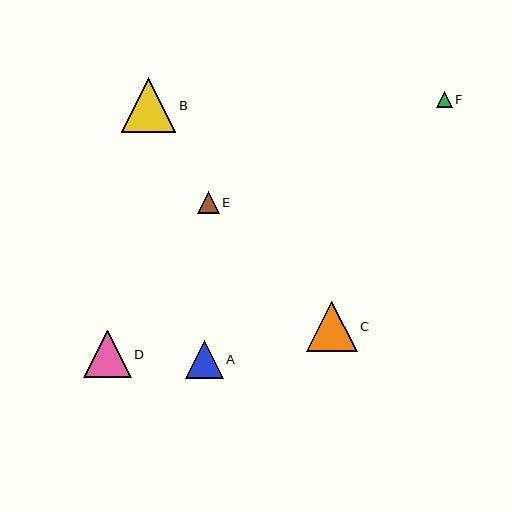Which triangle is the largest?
Triangle B is the largest with a size of approximately 54 pixels.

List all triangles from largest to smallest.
From largest to smallest: B, C, D, A, E, F.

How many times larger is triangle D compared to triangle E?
Triangle D is approximately 2.2 times the size of triangle E.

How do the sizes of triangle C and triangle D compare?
Triangle C and triangle D are approximately the same size.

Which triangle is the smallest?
Triangle F is the smallest with a size of approximately 15 pixels.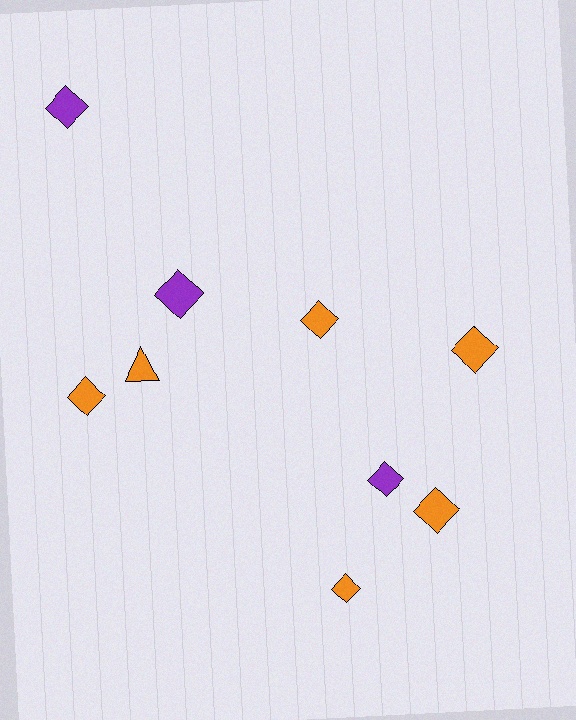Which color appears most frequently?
Orange, with 6 objects.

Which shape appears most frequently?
Diamond, with 8 objects.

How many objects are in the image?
There are 9 objects.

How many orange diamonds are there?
There are 5 orange diamonds.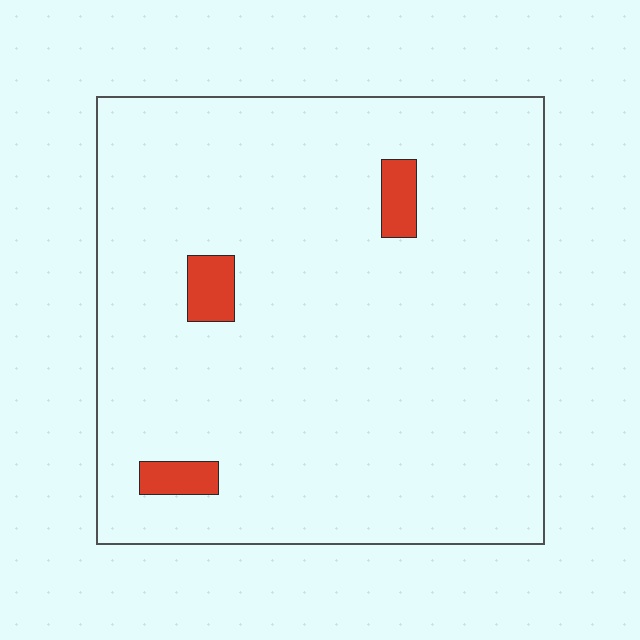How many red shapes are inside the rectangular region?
3.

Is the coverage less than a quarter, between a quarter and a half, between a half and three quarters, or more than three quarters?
Less than a quarter.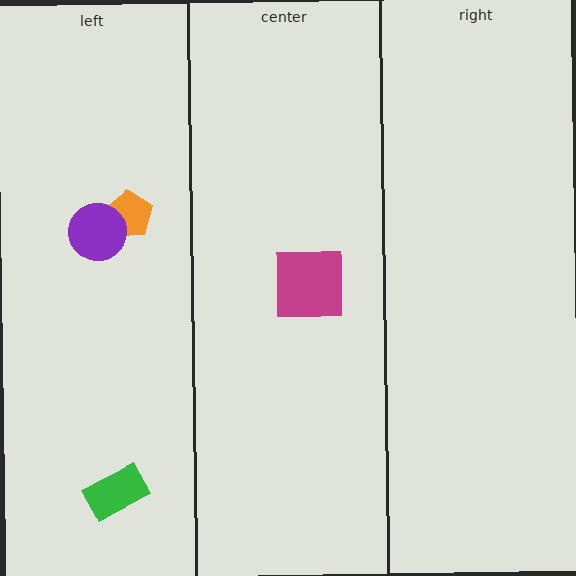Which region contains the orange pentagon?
The left region.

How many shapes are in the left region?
3.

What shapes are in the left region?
The green rectangle, the orange pentagon, the purple circle.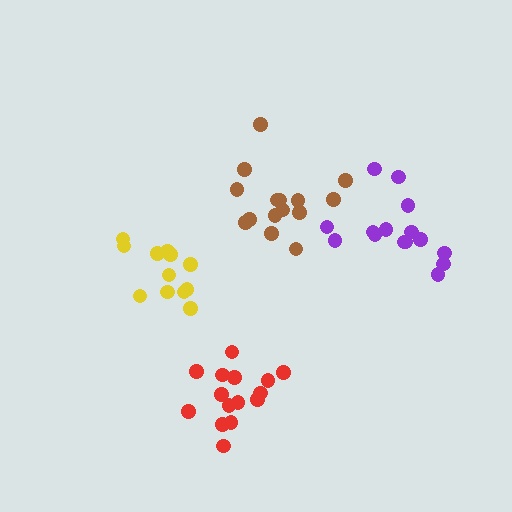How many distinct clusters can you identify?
There are 4 distinct clusters.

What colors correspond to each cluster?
The clusters are colored: red, purple, yellow, brown.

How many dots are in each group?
Group 1: 15 dots, Group 2: 15 dots, Group 3: 12 dots, Group 4: 15 dots (57 total).